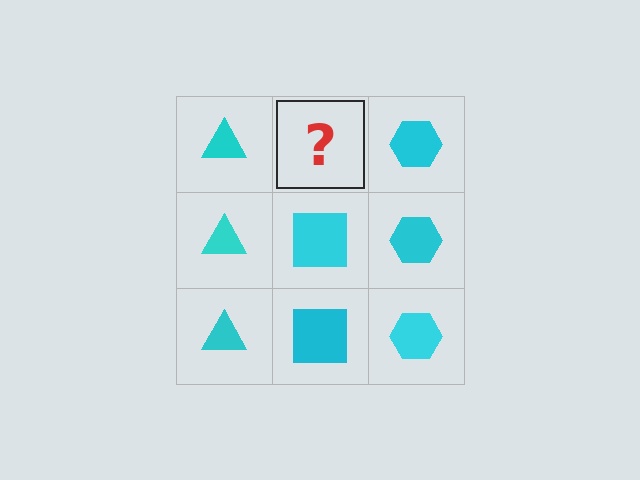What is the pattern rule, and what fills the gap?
The rule is that each column has a consistent shape. The gap should be filled with a cyan square.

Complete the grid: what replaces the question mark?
The question mark should be replaced with a cyan square.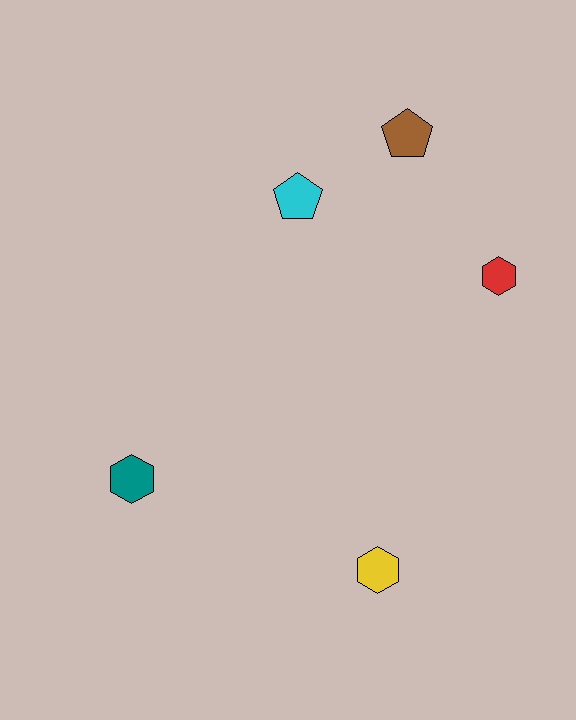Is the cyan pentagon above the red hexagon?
Yes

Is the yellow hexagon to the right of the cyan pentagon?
Yes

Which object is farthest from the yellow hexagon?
The brown pentagon is farthest from the yellow hexagon.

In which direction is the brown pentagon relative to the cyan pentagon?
The brown pentagon is to the right of the cyan pentagon.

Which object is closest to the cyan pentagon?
The brown pentagon is closest to the cyan pentagon.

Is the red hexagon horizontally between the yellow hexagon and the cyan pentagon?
No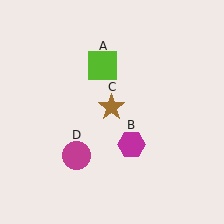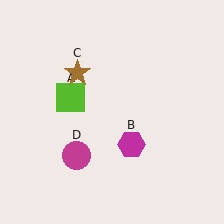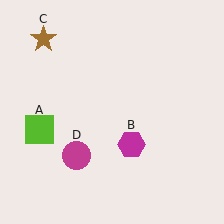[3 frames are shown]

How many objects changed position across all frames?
2 objects changed position: lime square (object A), brown star (object C).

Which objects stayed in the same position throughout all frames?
Magenta hexagon (object B) and magenta circle (object D) remained stationary.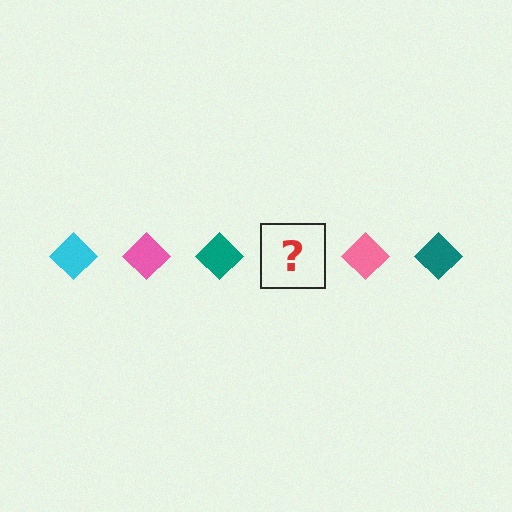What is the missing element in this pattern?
The missing element is a cyan diamond.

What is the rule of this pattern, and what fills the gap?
The rule is that the pattern cycles through cyan, pink, teal diamonds. The gap should be filled with a cyan diamond.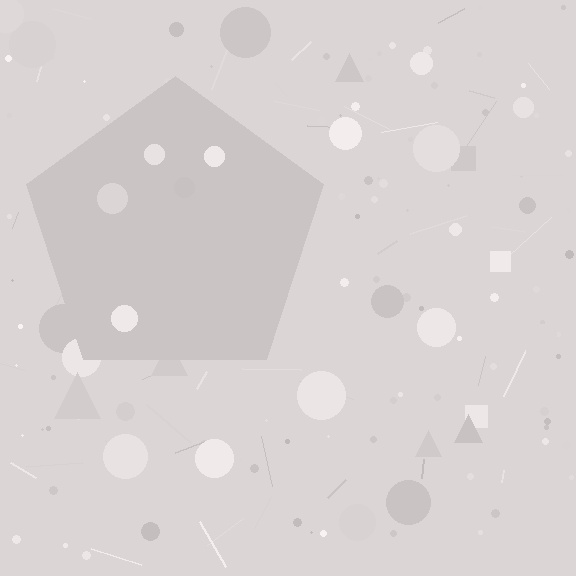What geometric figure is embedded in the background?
A pentagon is embedded in the background.